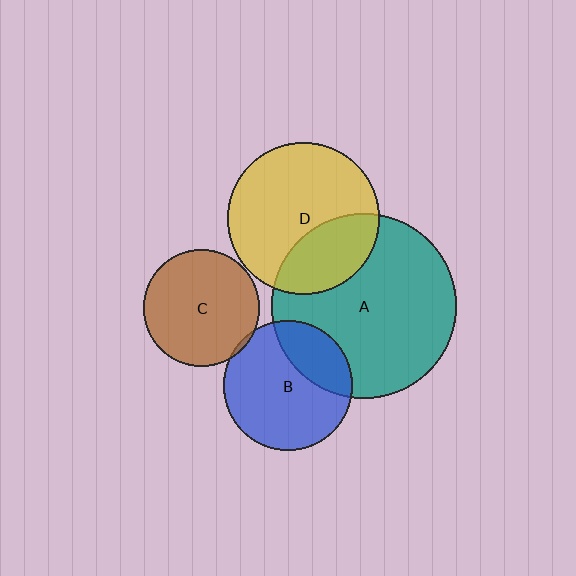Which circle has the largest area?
Circle A (teal).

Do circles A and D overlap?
Yes.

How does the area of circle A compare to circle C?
Approximately 2.5 times.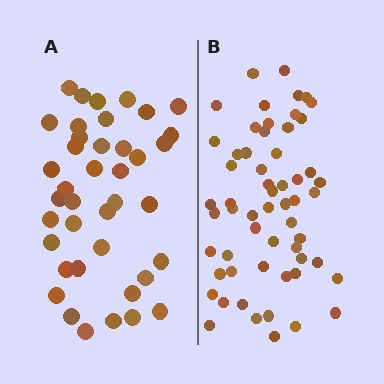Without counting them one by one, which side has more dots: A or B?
Region B (the right region) has more dots.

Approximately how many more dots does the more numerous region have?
Region B has approximately 20 more dots than region A.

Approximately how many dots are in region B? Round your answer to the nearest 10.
About 60 dots. (The exact count is 58, which rounds to 60.)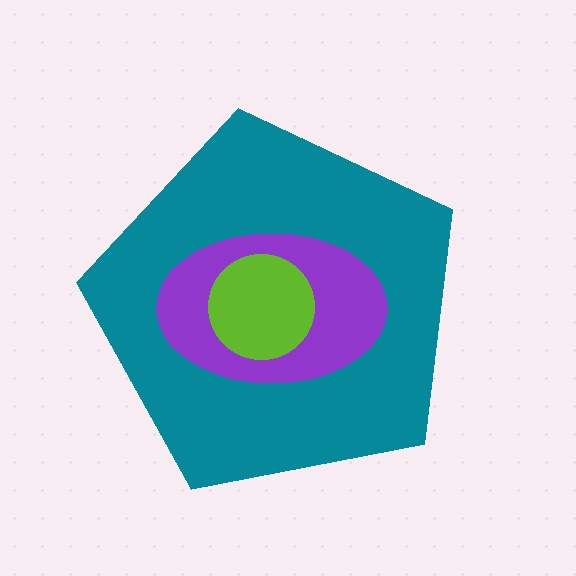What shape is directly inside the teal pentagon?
The purple ellipse.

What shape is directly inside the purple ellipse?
The lime circle.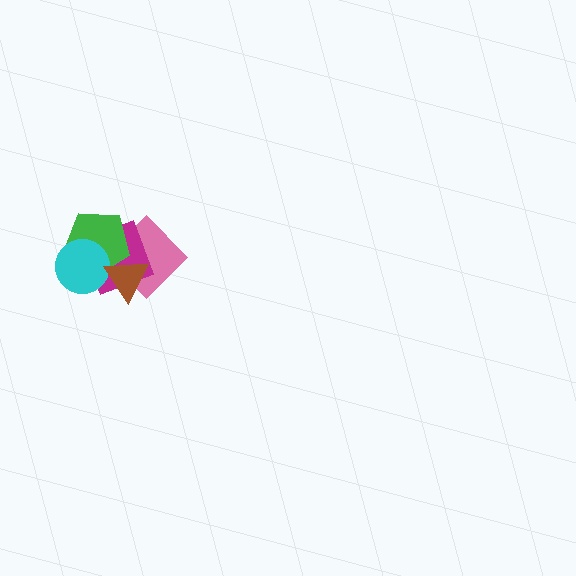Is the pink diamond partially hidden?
Yes, it is partially covered by another shape.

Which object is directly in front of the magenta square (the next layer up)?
The green pentagon is directly in front of the magenta square.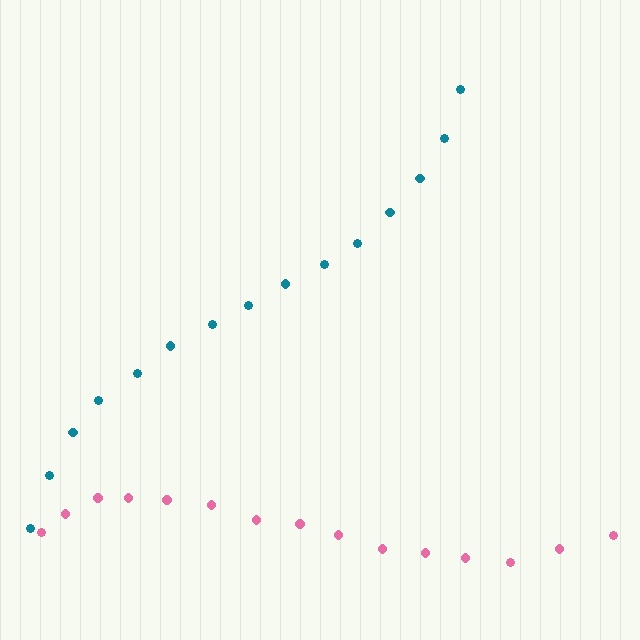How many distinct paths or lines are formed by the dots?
There are 2 distinct paths.